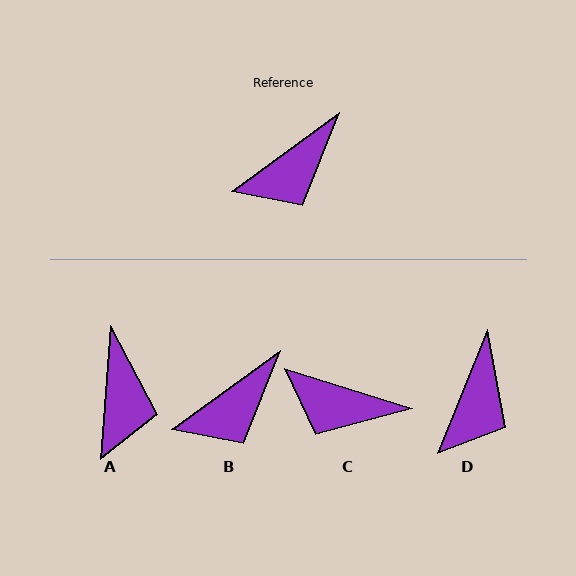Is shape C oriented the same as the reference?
No, it is off by about 53 degrees.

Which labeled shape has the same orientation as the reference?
B.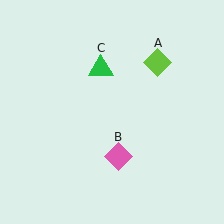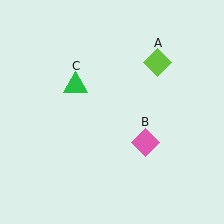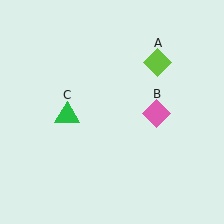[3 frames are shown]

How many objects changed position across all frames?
2 objects changed position: pink diamond (object B), green triangle (object C).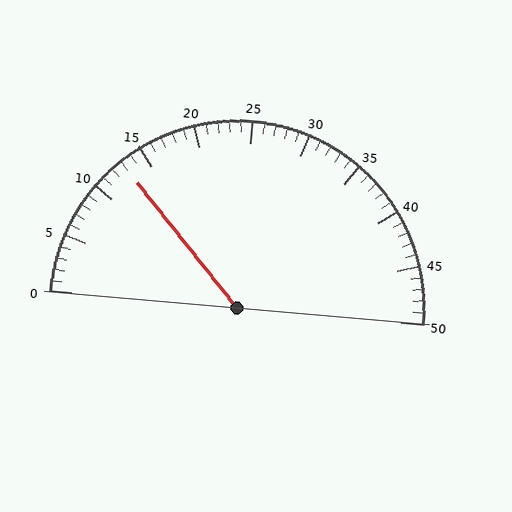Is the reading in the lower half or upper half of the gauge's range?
The reading is in the lower half of the range (0 to 50).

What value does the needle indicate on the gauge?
The needle indicates approximately 13.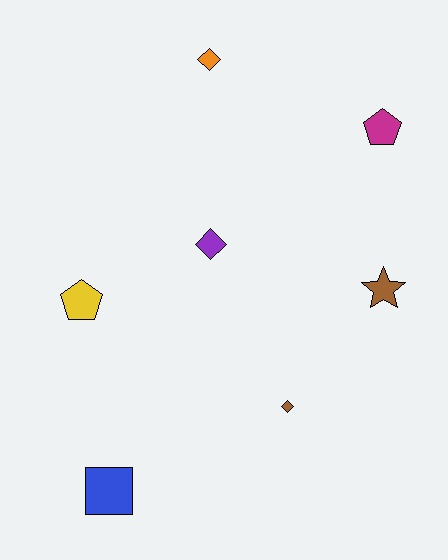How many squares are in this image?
There is 1 square.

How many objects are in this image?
There are 7 objects.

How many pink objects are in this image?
There are no pink objects.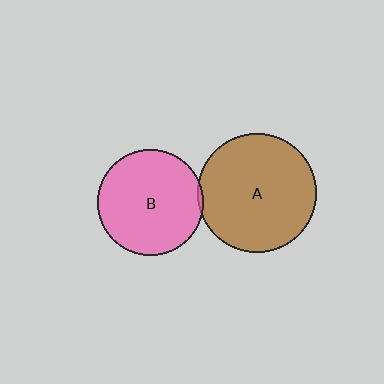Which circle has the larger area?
Circle A (brown).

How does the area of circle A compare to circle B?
Approximately 1.3 times.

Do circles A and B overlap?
Yes.